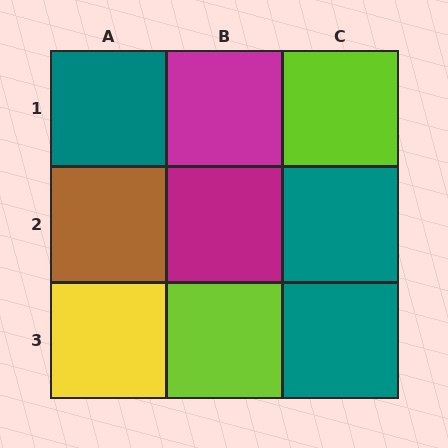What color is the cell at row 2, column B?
Magenta.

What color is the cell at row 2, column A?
Brown.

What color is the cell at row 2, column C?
Teal.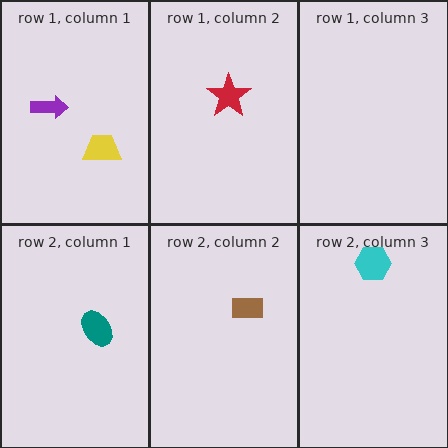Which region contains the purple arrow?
The row 1, column 1 region.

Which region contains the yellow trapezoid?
The row 1, column 1 region.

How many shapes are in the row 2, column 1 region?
1.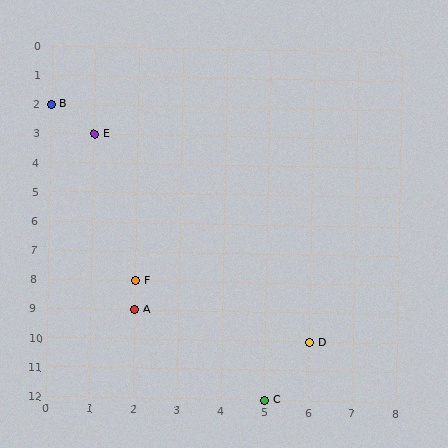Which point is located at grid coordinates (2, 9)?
Point A is at (2, 9).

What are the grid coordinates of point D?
Point D is at grid coordinates (6, 10).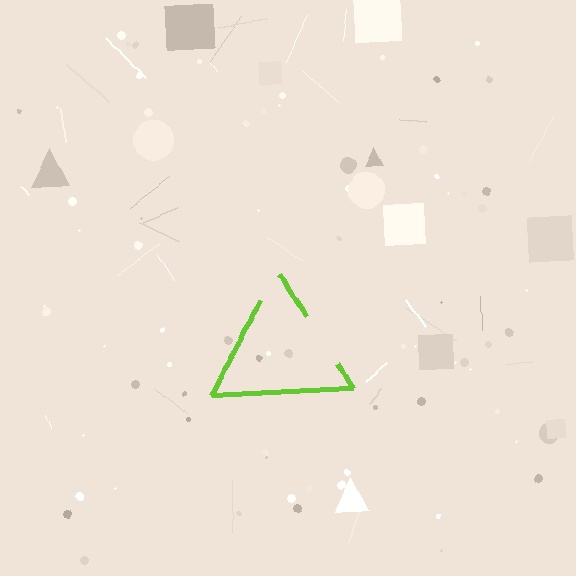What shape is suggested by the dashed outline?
The dashed outline suggests a triangle.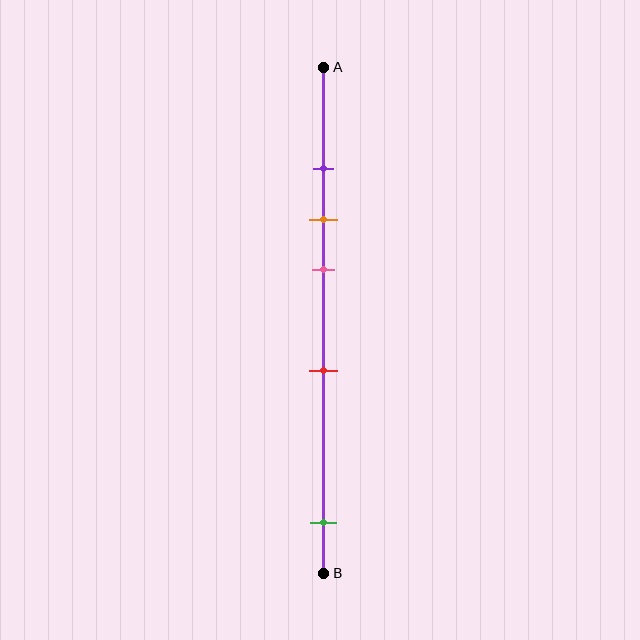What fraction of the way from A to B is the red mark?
The red mark is approximately 60% (0.6) of the way from A to B.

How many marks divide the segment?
There are 5 marks dividing the segment.